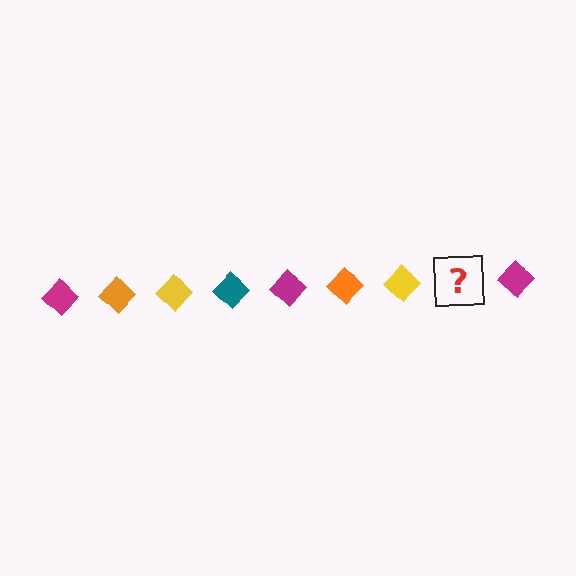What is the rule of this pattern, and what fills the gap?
The rule is that the pattern cycles through magenta, orange, yellow, teal diamonds. The gap should be filled with a teal diamond.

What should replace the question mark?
The question mark should be replaced with a teal diamond.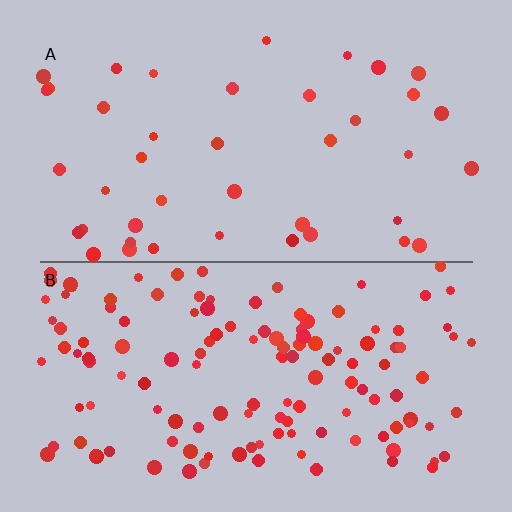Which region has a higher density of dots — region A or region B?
B (the bottom).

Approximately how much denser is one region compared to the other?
Approximately 3.2× — region B over region A.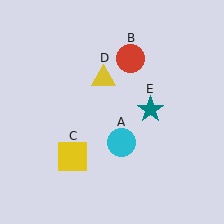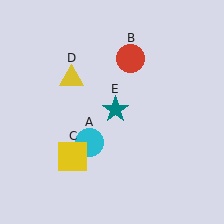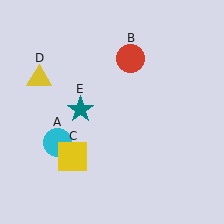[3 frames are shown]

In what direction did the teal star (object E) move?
The teal star (object E) moved left.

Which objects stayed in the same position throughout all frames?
Red circle (object B) and yellow square (object C) remained stationary.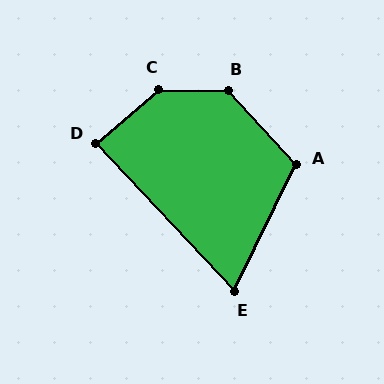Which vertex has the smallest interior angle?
E, at approximately 69 degrees.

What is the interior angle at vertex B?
Approximately 133 degrees (obtuse).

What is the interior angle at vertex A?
Approximately 112 degrees (obtuse).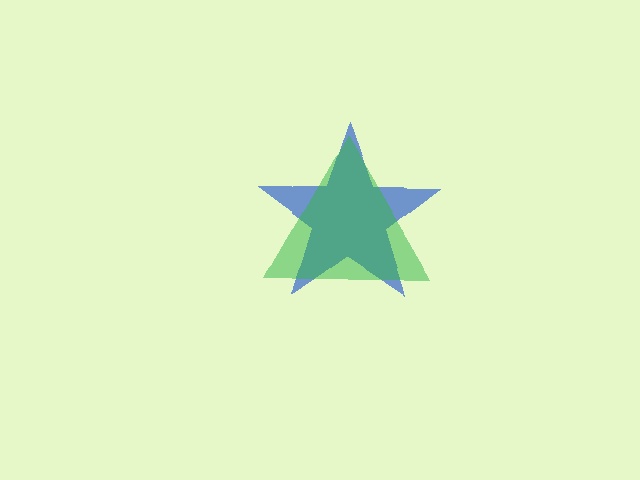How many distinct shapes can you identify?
There are 2 distinct shapes: a blue star, a green triangle.